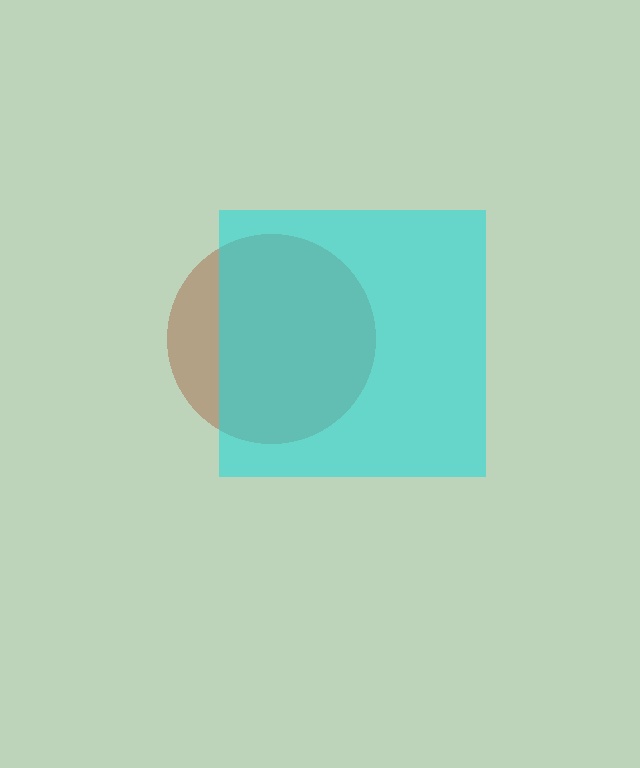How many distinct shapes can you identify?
There are 2 distinct shapes: a brown circle, a cyan square.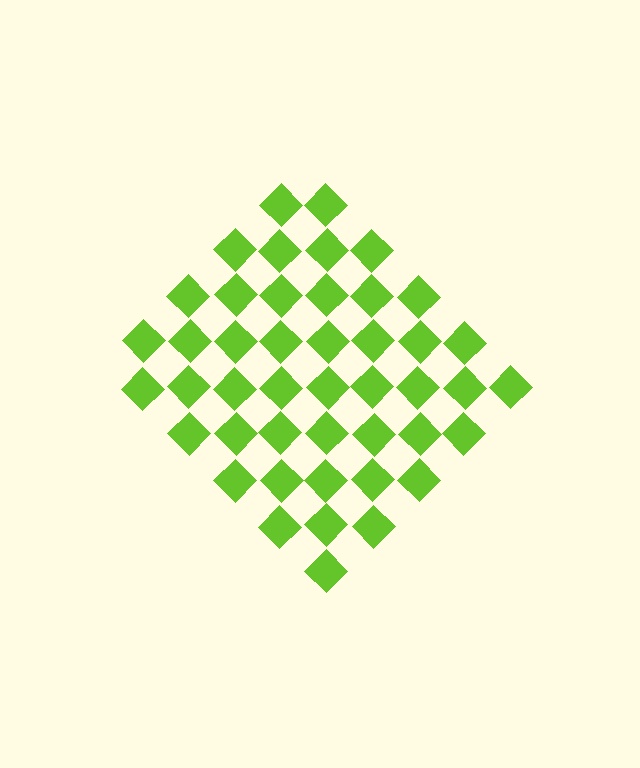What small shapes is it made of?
It is made of small diamonds.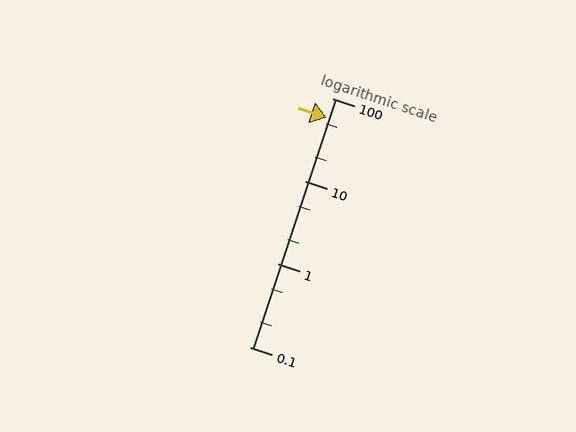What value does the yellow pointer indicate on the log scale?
The pointer indicates approximately 59.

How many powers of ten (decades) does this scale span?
The scale spans 3 decades, from 0.1 to 100.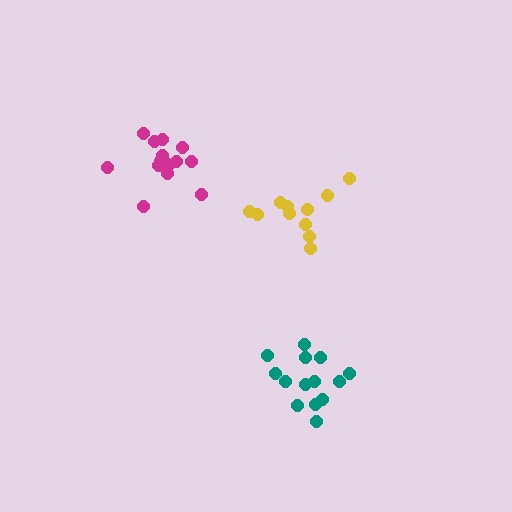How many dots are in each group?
Group 1: 11 dots, Group 2: 16 dots, Group 3: 14 dots (41 total).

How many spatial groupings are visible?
There are 3 spatial groupings.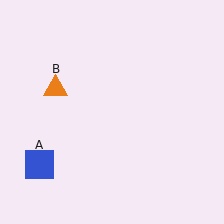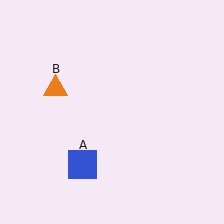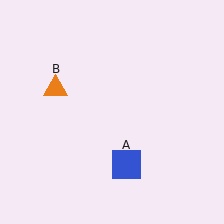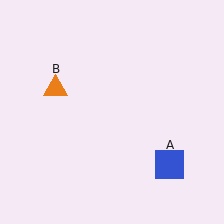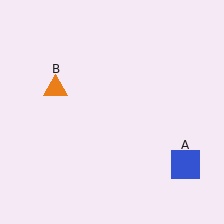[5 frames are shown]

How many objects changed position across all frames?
1 object changed position: blue square (object A).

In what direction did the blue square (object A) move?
The blue square (object A) moved right.